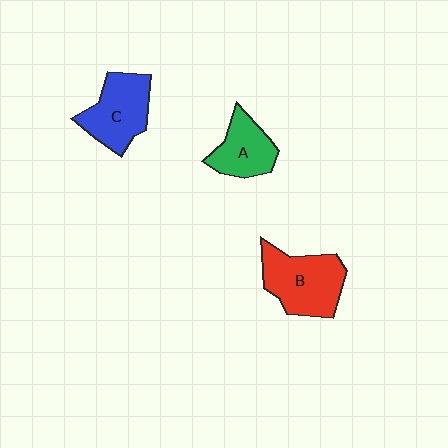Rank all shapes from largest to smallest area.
From largest to smallest: B (red), C (blue), A (green).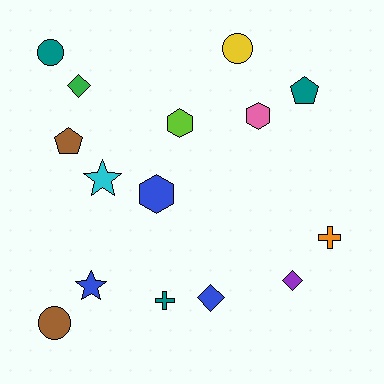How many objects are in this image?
There are 15 objects.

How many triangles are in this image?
There are no triangles.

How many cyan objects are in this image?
There is 1 cyan object.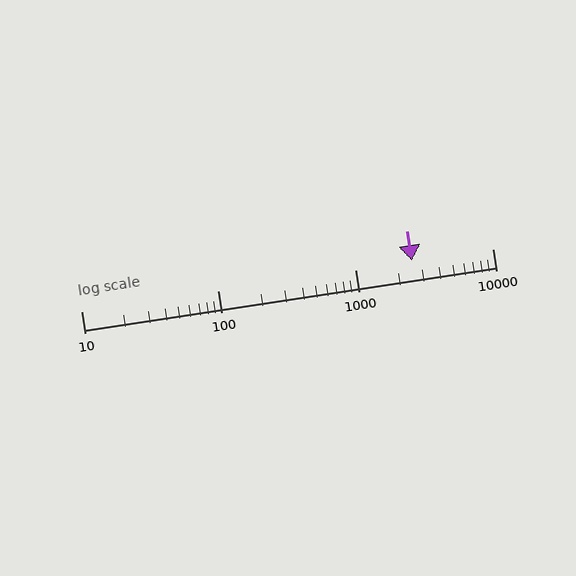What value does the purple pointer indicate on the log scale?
The pointer indicates approximately 2600.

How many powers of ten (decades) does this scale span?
The scale spans 3 decades, from 10 to 10000.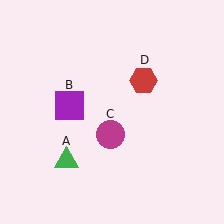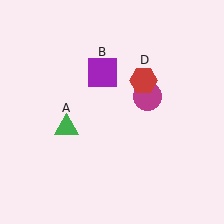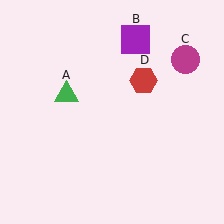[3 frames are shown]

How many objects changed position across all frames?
3 objects changed position: green triangle (object A), purple square (object B), magenta circle (object C).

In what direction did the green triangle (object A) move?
The green triangle (object A) moved up.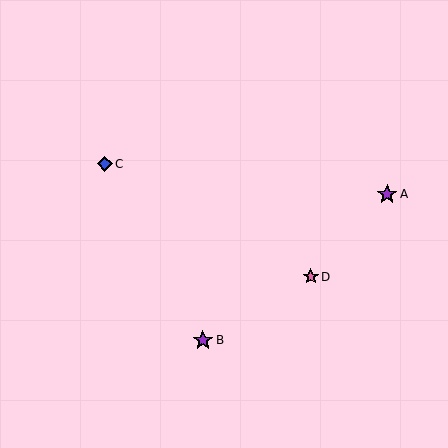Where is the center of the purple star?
The center of the purple star is at (387, 194).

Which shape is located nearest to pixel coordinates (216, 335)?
The purple star (labeled B) at (203, 340) is nearest to that location.